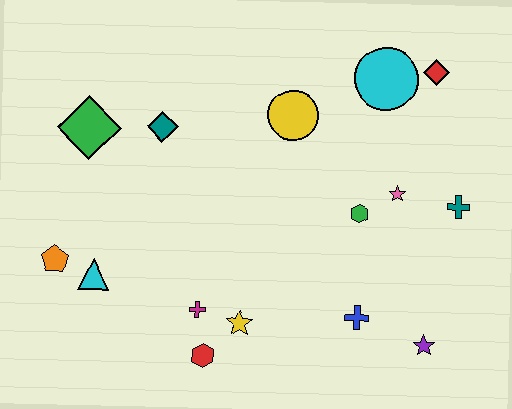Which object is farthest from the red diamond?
The orange pentagon is farthest from the red diamond.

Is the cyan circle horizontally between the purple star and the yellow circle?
Yes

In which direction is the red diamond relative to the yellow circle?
The red diamond is to the right of the yellow circle.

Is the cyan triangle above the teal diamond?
No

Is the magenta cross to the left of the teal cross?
Yes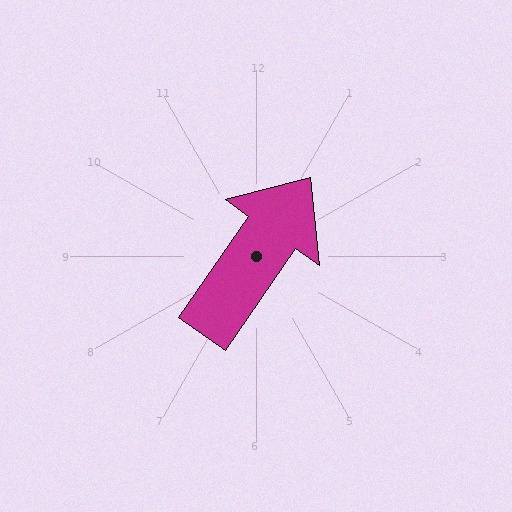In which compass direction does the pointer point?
Northeast.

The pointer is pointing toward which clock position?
Roughly 1 o'clock.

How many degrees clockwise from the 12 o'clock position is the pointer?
Approximately 35 degrees.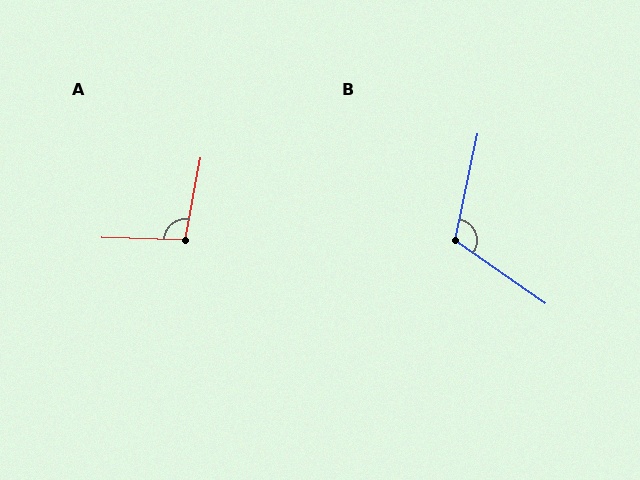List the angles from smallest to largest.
A (99°), B (113°).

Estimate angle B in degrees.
Approximately 113 degrees.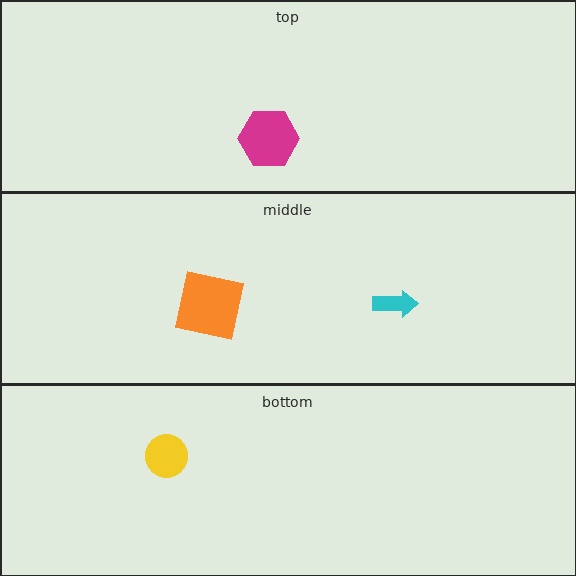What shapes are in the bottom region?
The yellow circle.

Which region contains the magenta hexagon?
The top region.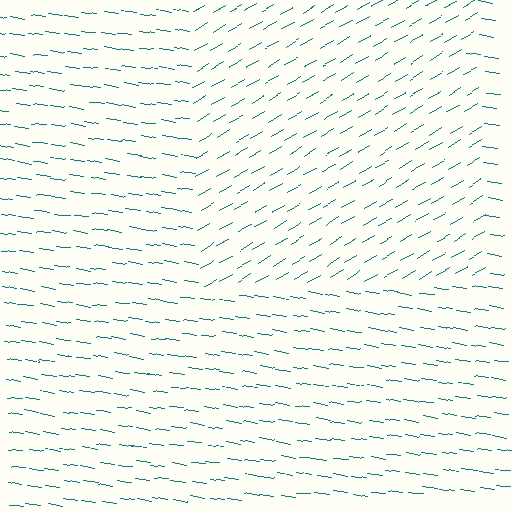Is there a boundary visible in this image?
Yes, there is a texture boundary formed by a change in line orientation.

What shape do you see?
I see a rectangle.